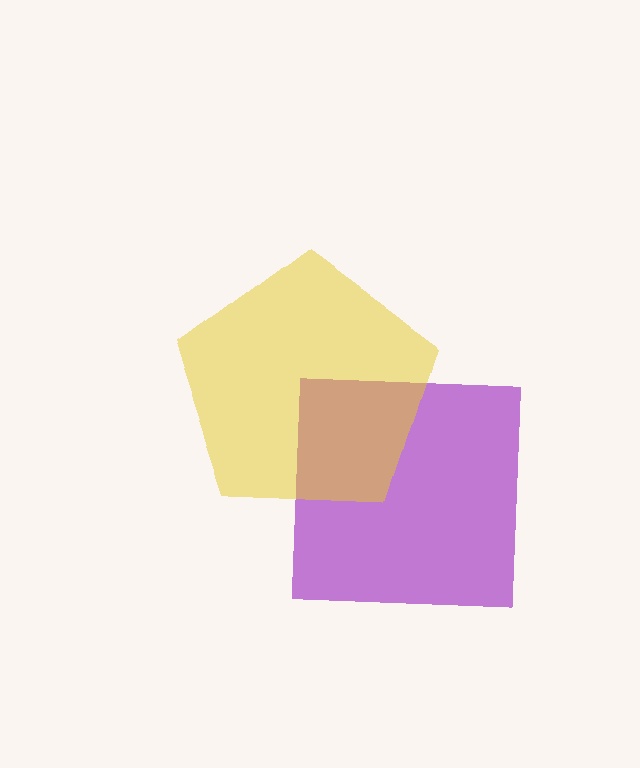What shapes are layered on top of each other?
The layered shapes are: a purple square, a yellow pentagon.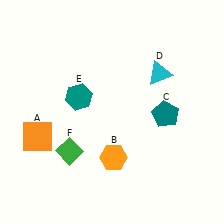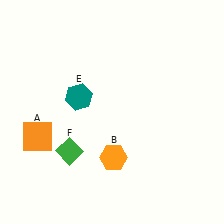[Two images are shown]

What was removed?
The teal pentagon (C), the cyan triangle (D) were removed in Image 2.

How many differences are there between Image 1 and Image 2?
There are 2 differences between the two images.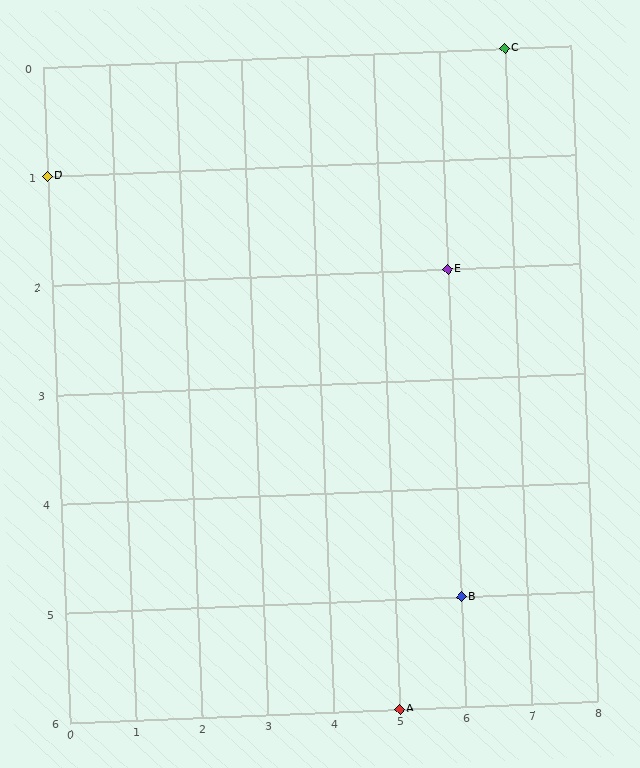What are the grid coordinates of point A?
Point A is at grid coordinates (5, 6).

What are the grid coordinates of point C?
Point C is at grid coordinates (7, 0).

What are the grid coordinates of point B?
Point B is at grid coordinates (6, 5).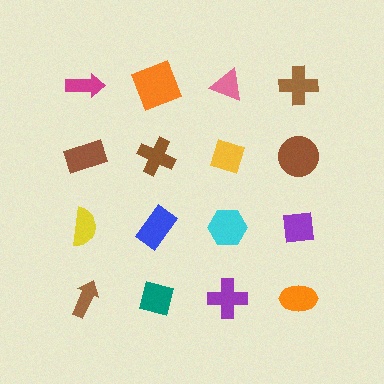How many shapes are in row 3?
4 shapes.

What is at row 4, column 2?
A teal diamond.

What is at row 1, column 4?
A brown cross.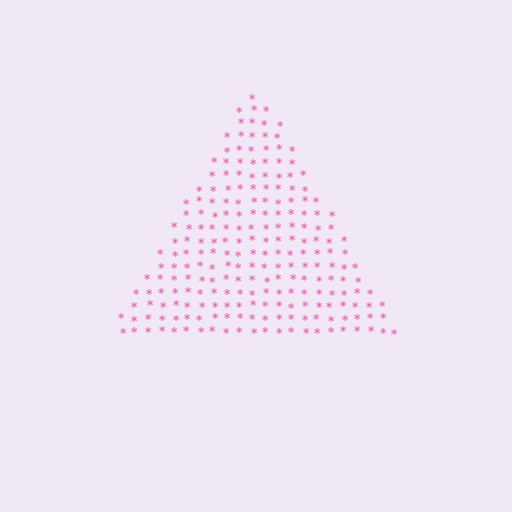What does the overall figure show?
The overall figure shows a triangle.